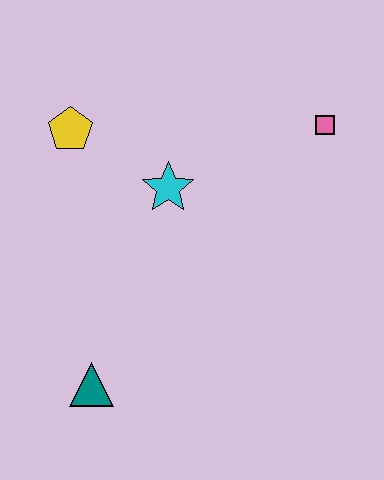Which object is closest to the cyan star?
The yellow pentagon is closest to the cyan star.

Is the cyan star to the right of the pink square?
No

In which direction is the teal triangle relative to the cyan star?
The teal triangle is below the cyan star.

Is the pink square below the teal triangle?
No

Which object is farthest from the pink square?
The teal triangle is farthest from the pink square.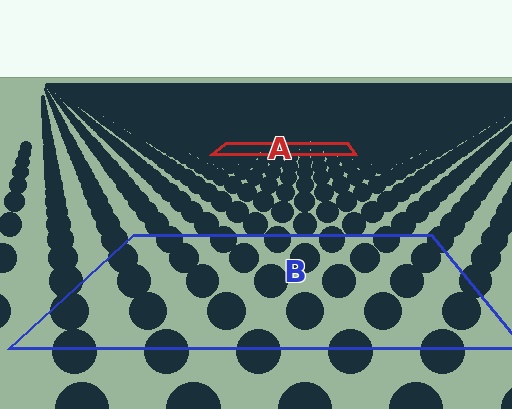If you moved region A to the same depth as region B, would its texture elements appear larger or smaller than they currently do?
They would appear larger. At a closer depth, the same texture elements are projected at a bigger on-screen size.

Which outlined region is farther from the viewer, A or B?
Region A is farther from the viewer — the texture elements inside it appear smaller and more densely packed.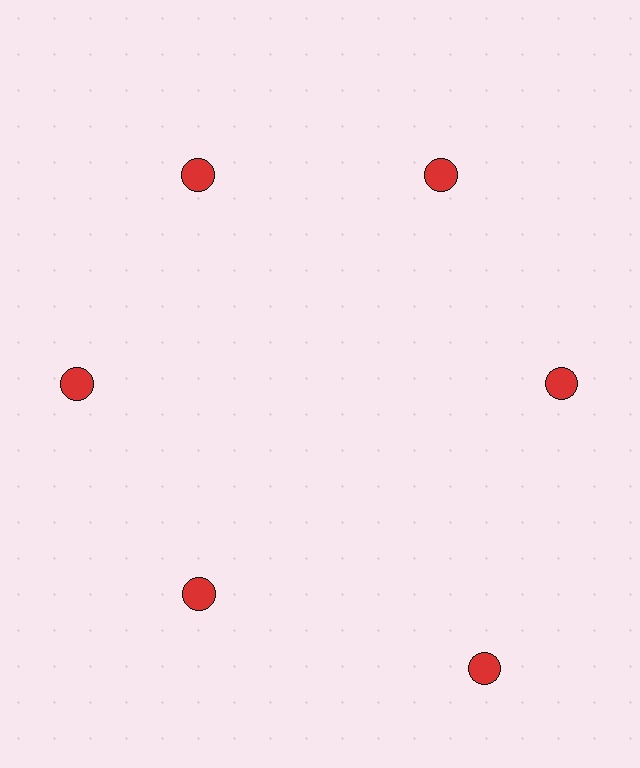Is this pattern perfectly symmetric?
No. The 6 red circles are arranged in a ring, but one element near the 5 o'clock position is pushed outward from the center, breaking the 6-fold rotational symmetry.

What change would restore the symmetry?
The symmetry would be restored by moving it inward, back onto the ring so that all 6 circles sit at equal angles and equal distance from the center.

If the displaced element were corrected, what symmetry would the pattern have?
It would have 6-fold rotational symmetry — the pattern would map onto itself every 60 degrees.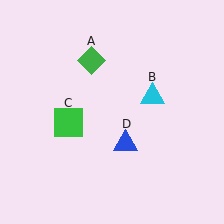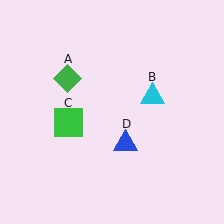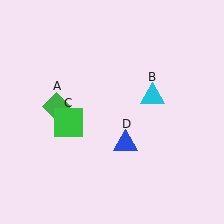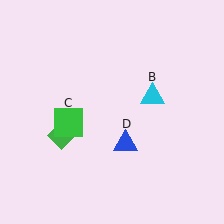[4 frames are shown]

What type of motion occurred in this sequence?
The green diamond (object A) rotated counterclockwise around the center of the scene.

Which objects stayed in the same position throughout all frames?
Cyan triangle (object B) and green square (object C) and blue triangle (object D) remained stationary.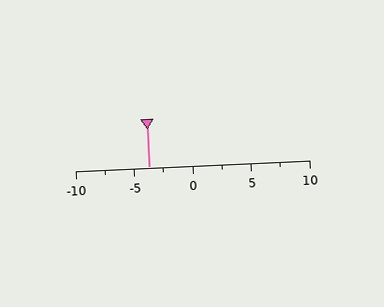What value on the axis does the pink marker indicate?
The marker indicates approximately -3.8.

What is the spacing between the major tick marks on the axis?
The major ticks are spaced 5 apart.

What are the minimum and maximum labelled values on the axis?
The axis runs from -10 to 10.